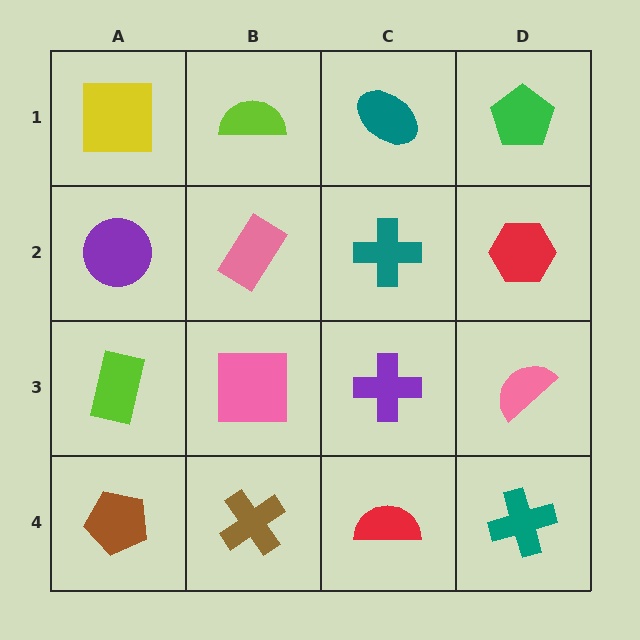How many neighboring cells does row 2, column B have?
4.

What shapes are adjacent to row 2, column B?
A lime semicircle (row 1, column B), a pink square (row 3, column B), a purple circle (row 2, column A), a teal cross (row 2, column C).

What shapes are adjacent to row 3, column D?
A red hexagon (row 2, column D), a teal cross (row 4, column D), a purple cross (row 3, column C).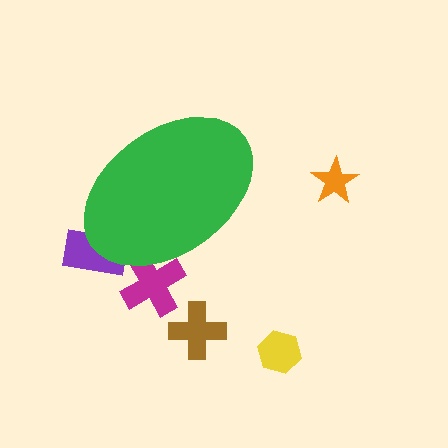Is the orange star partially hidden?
No, the orange star is fully visible.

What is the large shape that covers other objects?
A green ellipse.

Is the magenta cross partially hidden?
Yes, the magenta cross is partially hidden behind the green ellipse.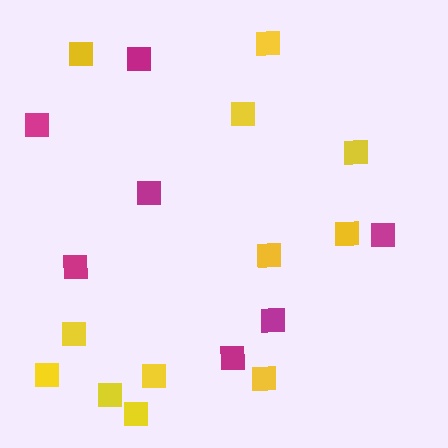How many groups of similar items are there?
There are 2 groups: one group of yellow squares (12) and one group of magenta squares (7).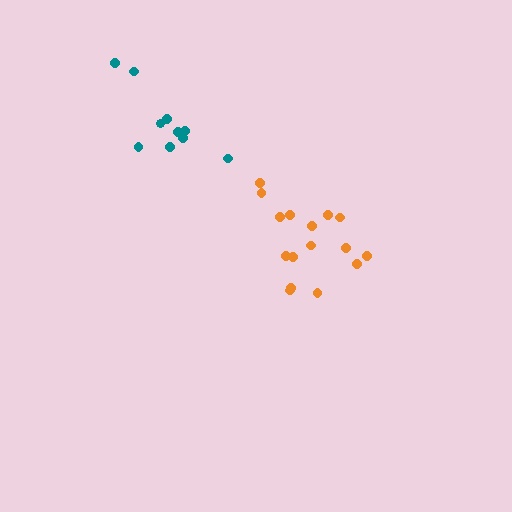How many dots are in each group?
Group 1: 10 dots, Group 2: 16 dots (26 total).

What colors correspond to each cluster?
The clusters are colored: teal, orange.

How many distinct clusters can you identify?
There are 2 distinct clusters.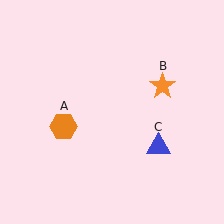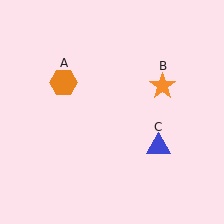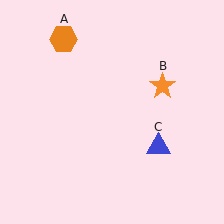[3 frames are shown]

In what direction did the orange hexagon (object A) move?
The orange hexagon (object A) moved up.